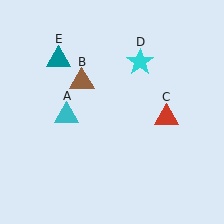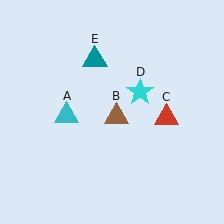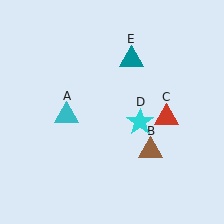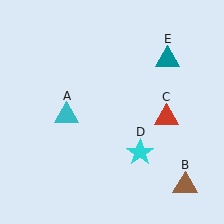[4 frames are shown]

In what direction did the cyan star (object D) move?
The cyan star (object D) moved down.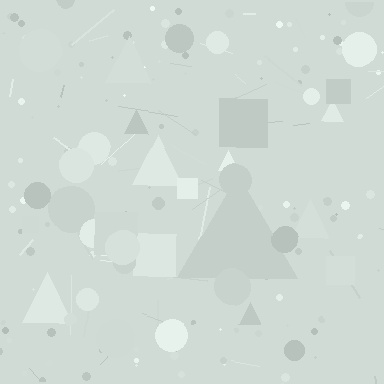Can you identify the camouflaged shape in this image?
The camouflaged shape is a triangle.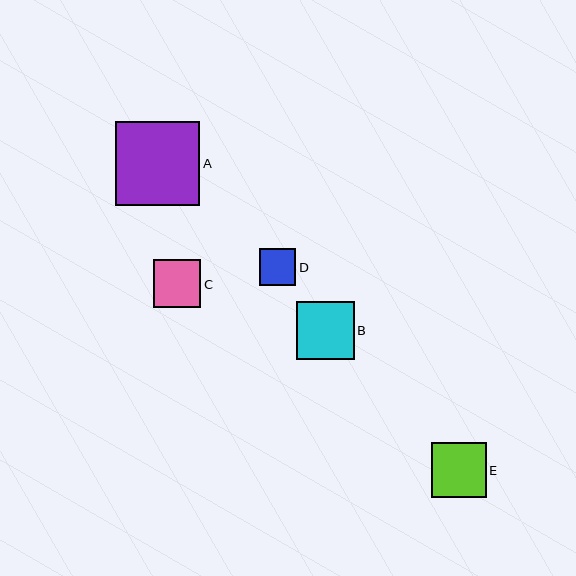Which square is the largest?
Square A is the largest with a size of approximately 84 pixels.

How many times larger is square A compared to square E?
Square A is approximately 1.5 times the size of square E.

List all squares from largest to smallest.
From largest to smallest: A, B, E, C, D.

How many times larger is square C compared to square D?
Square C is approximately 1.3 times the size of square D.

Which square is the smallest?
Square D is the smallest with a size of approximately 36 pixels.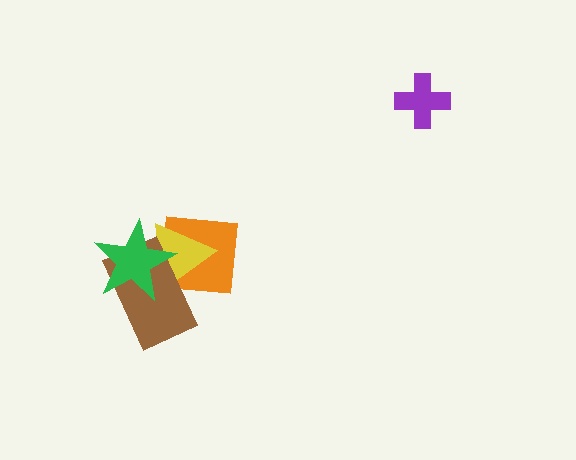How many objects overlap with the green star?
3 objects overlap with the green star.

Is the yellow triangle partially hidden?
Yes, it is partially covered by another shape.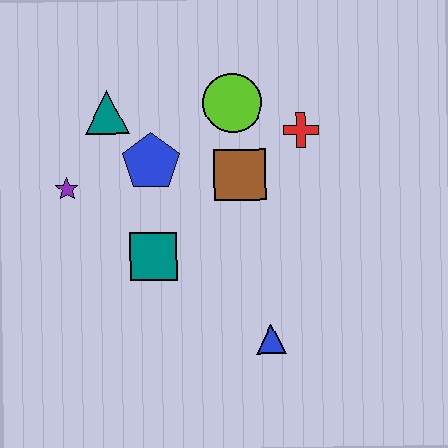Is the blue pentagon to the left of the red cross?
Yes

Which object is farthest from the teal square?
The red cross is farthest from the teal square.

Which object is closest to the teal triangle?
The blue pentagon is closest to the teal triangle.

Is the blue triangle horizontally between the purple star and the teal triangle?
No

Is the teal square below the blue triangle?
No